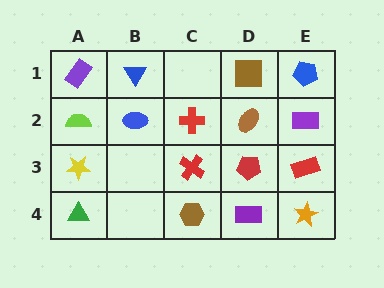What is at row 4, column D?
A purple rectangle.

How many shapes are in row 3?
4 shapes.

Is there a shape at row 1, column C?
No, that cell is empty.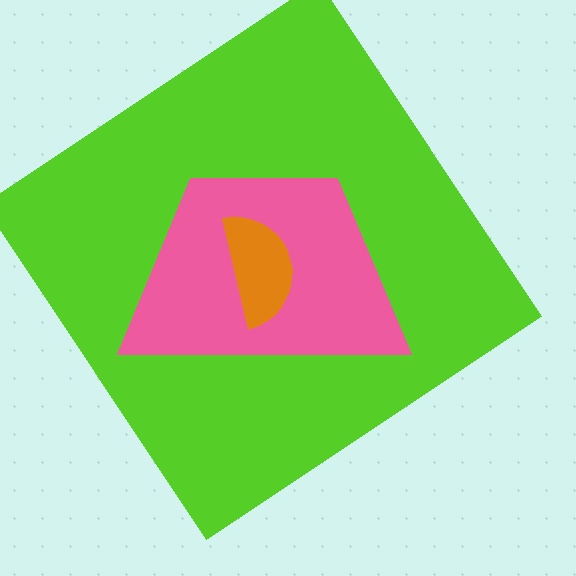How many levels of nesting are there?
3.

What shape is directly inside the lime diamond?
The pink trapezoid.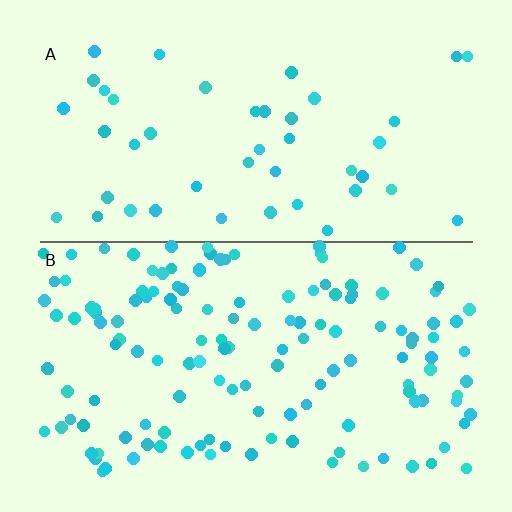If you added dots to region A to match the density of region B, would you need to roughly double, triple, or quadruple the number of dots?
Approximately triple.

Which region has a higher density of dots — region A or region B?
B (the bottom).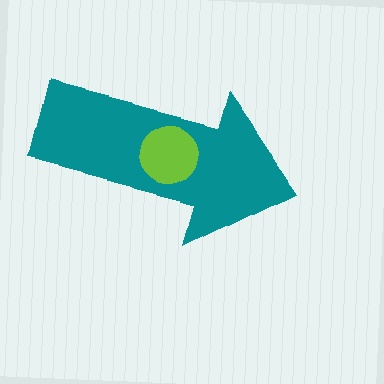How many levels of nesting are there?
2.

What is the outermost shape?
The teal arrow.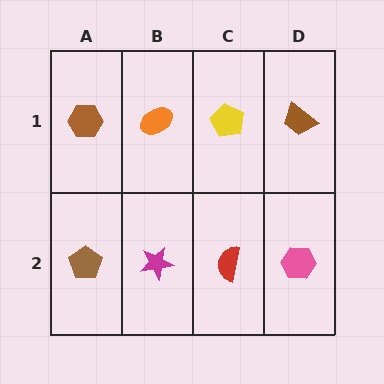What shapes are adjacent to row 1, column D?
A pink hexagon (row 2, column D), a yellow pentagon (row 1, column C).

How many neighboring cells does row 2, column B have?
3.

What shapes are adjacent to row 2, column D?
A brown trapezoid (row 1, column D), a red semicircle (row 2, column C).